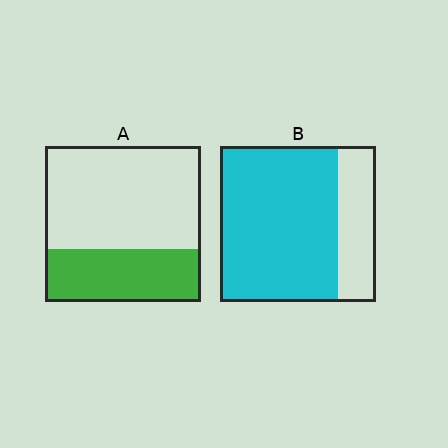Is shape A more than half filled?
No.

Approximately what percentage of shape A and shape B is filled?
A is approximately 35% and B is approximately 75%.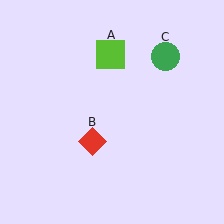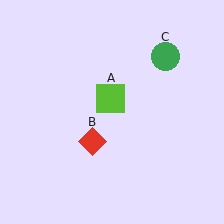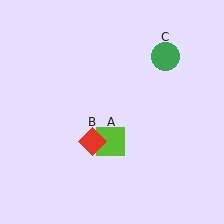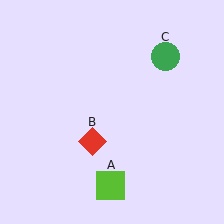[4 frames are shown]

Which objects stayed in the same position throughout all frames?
Red diamond (object B) and green circle (object C) remained stationary.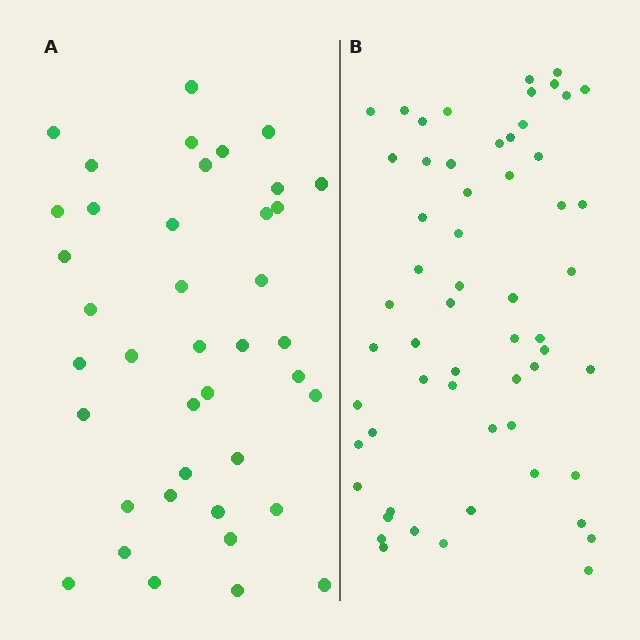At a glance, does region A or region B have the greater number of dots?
Region B (the right region) has more dots.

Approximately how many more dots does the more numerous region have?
Region B has approximately 20 more dots than region A.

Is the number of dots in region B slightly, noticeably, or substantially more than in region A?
Region B has substantially more. The ratio is roughly 1.4 to 1.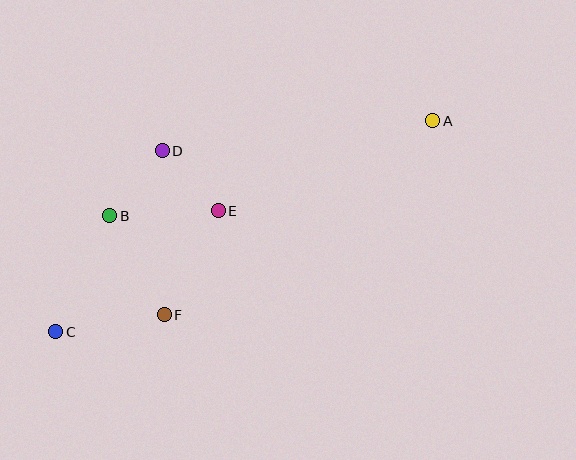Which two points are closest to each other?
Points D and E are closest to each other.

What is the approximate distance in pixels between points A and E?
The distance between A and E is approximately 233 pixels.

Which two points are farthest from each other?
Points A and C are farthest from each other.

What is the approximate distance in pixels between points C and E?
The distance between C and E is approximately 202 pixels.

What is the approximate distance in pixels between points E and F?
The distance between E and F is approximately 117 pixels.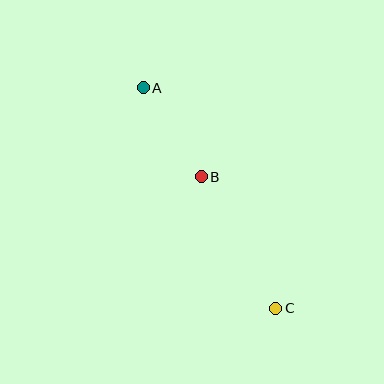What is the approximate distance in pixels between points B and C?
The distance between B and C is approximately 152 pixels.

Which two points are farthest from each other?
Points A and C are farthest from each other.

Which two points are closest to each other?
Points A and B are closest to each other.